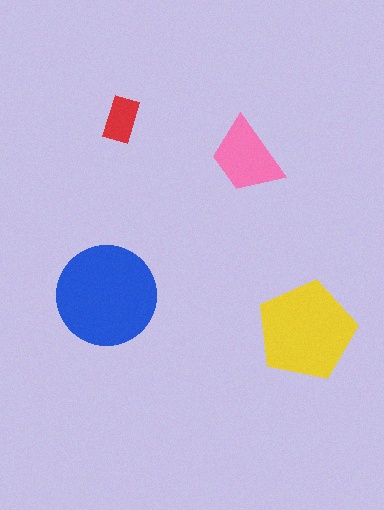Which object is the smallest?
The red rectangle.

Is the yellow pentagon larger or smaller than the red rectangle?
Larger.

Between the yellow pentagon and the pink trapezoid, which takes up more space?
The yellow pentagon.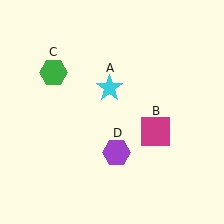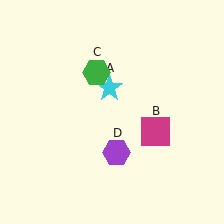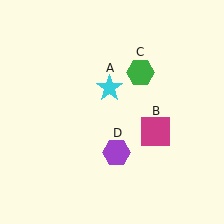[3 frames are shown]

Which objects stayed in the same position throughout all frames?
Cyan star (object A) and magenta square (object B) and purple hexagon (object D) remained stationary.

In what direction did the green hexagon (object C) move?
The green hexagon (object C) moved right.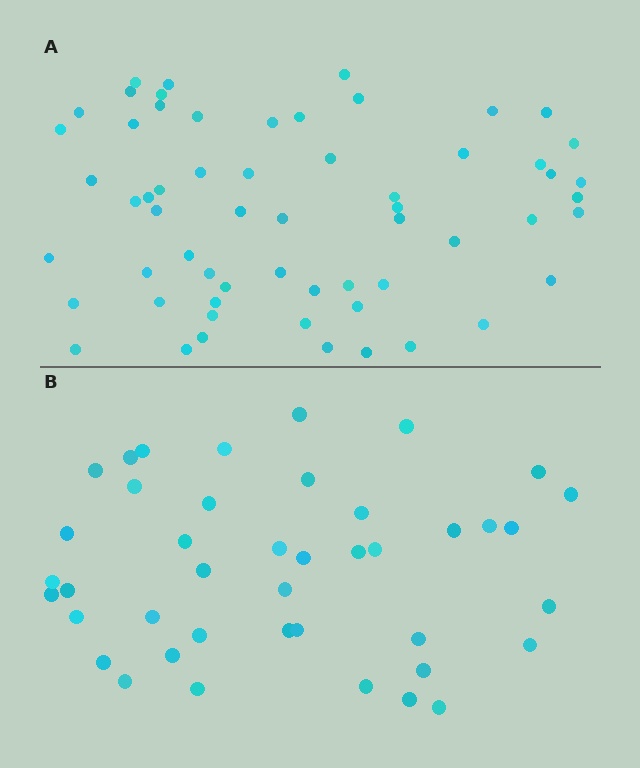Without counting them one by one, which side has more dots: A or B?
Region A (the top region) has more dots.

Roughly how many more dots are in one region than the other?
Region A has approximately 20 more dots than region B.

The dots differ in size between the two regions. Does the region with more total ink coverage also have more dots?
No. Region B has more total ink coverage because its dots are larger, but region A actually contains more individual dots. Total area can be misleading — the number of items is what matters here.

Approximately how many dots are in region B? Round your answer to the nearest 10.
About 40 dots. (The exact count is 42, which rounds to 40.)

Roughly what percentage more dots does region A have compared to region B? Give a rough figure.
About 45% more.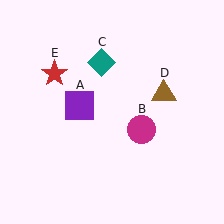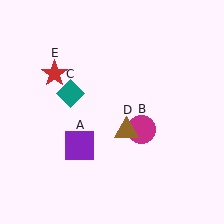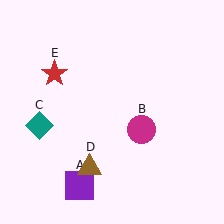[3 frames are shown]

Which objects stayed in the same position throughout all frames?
Magenta circle (object B) and red star (object E) remained stationary.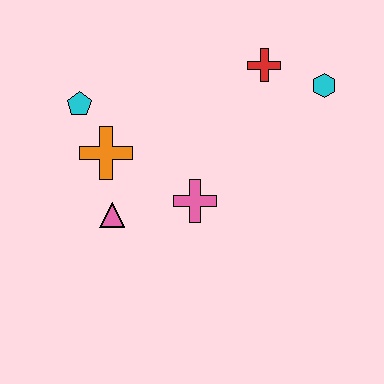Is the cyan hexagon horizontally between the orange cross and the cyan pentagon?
No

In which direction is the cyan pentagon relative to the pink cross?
The cyan pentagon is to the left of the pink cross.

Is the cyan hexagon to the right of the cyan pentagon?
Yes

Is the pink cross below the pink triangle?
No